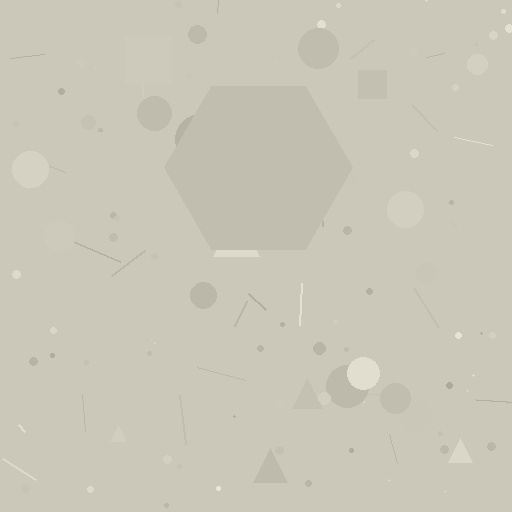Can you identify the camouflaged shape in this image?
The camouflaged shape is a hexagon.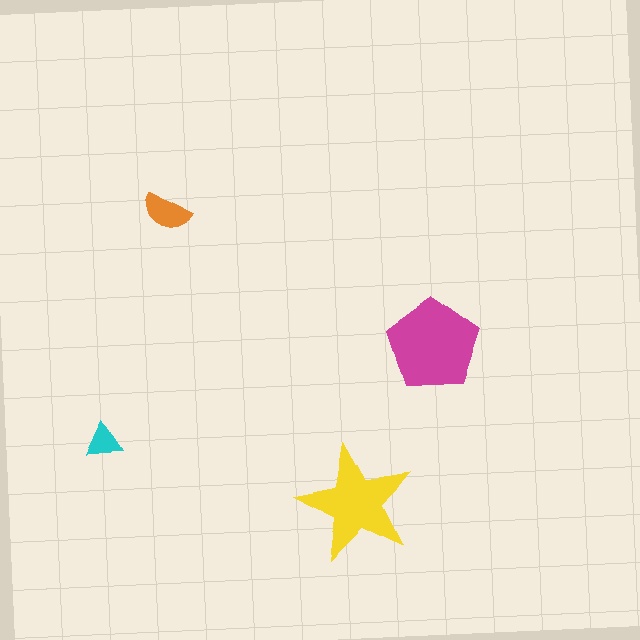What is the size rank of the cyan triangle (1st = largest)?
4th.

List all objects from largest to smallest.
The magenta pentagon, the yellow star, the orange semicircle, the cyan triangle.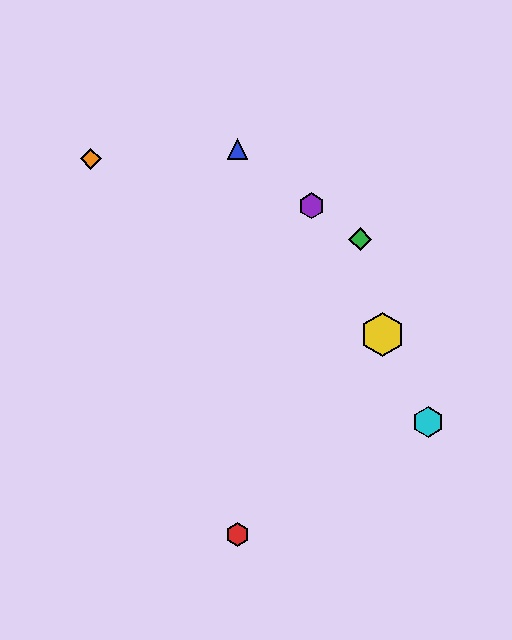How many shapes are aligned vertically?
2 shapes (the red hexagon, the blue triangle) are aligned vertically.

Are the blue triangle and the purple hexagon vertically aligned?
No, the blue triangle is at x≈238 and the purple hexagon is at x≈311.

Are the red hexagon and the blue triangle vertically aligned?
Yes, both are at x≈238.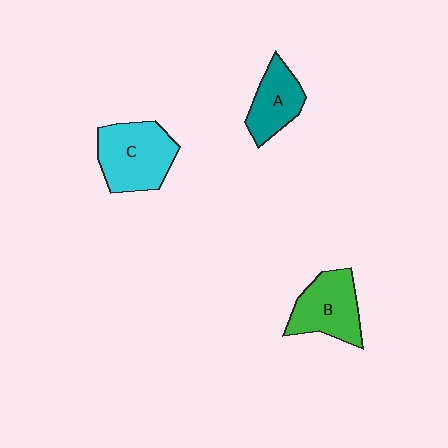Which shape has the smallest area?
Shape A (teal).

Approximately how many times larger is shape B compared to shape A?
Approximately 1.3 times.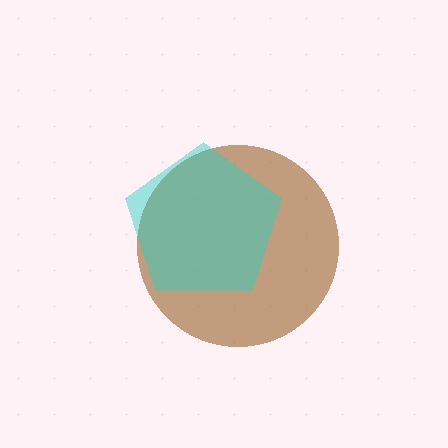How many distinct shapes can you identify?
There are 2 distinct shapes: a brown circle, a cyan pentagon.